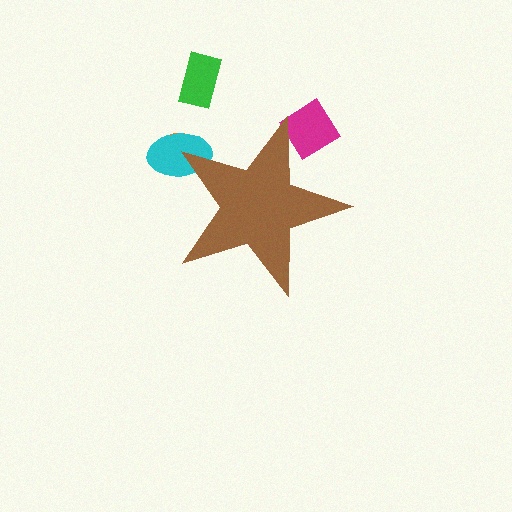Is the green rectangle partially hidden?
No, the green rectangle is fully visible.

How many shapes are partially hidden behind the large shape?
3 shapes are partially hidden.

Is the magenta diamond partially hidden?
Yes, the magenta diamond is partially hidden behind the brown star.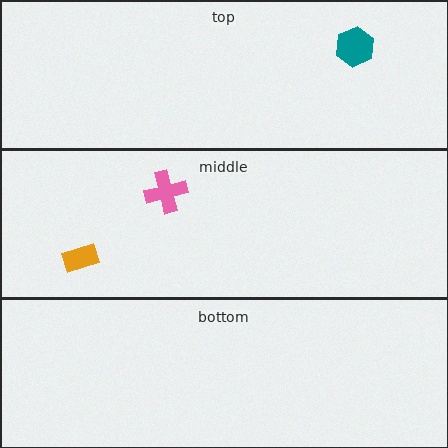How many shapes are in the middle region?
2.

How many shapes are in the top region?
1.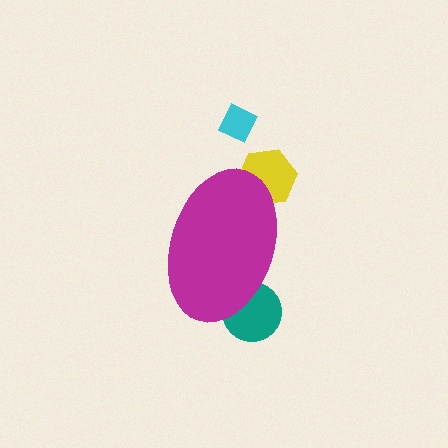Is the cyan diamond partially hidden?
No, the cyan diamond is fully visible.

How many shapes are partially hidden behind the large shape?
2 shapes are partially hidden.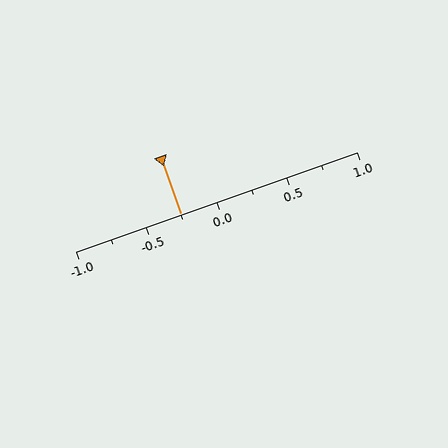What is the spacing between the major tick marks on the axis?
The major ticks are spaced 0.5 apart.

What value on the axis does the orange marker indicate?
The marker indicates approximately -0.25.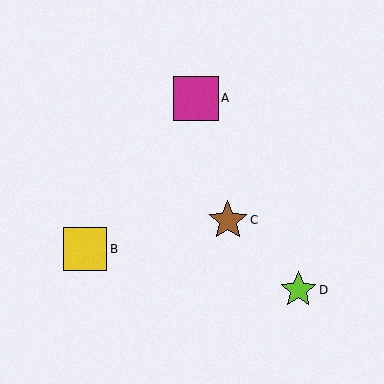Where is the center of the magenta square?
The center of the magenta square is at (196, 98).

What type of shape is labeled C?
Shape C is a brown star.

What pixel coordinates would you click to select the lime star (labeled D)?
Click at (298, 290) to select the lime star D.